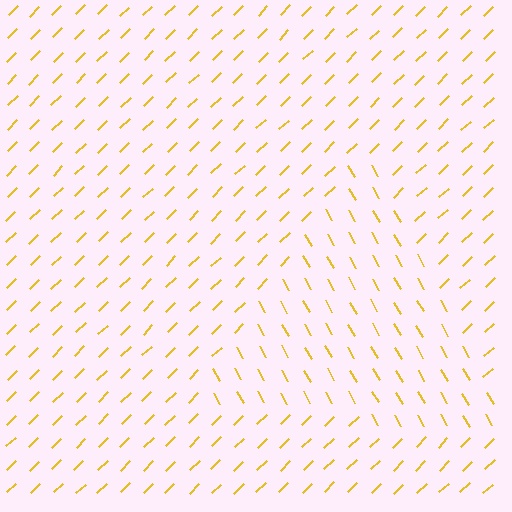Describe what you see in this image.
The image is filled with small yellow line segments. A triangle region in the image has lines oriented differently from the surrounding lines, creating a visible texture boundary.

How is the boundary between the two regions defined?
The boundary is defined purely by a change in line orientation (approximately 76 degrees difference). All lines are the same color and thickness.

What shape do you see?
I see a triangle.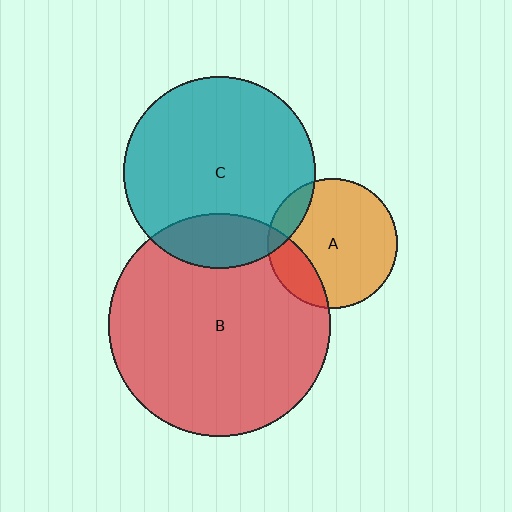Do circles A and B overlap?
Yes.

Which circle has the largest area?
Circle B (red).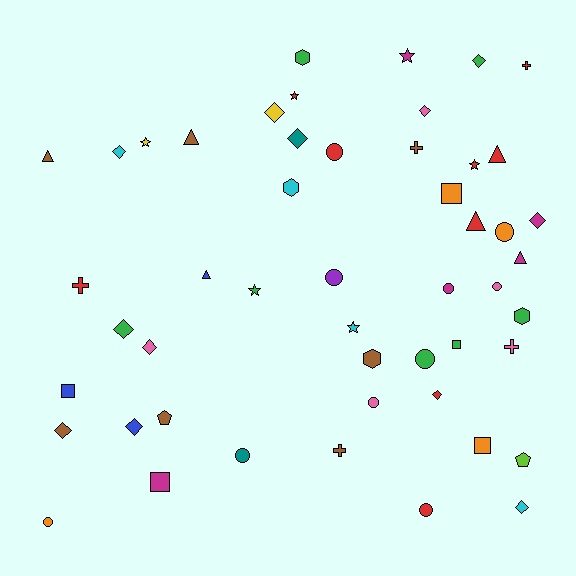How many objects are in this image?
There are 50 objects.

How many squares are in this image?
There are 5 squares.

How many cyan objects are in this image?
There are 4 cyan objects.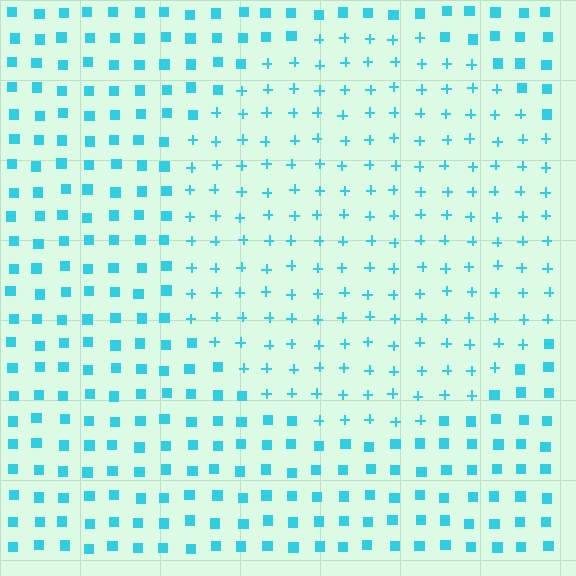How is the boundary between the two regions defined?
The boundary is defined by a change in element shape: plus signs inside vs. squares outside. All elements share the same color and spacing.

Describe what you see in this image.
The image is filled with small cyan elements arranged in a uniform grid. A circle-shaped region contains plus signs, while the surrounding area contains squares. The boundary is defined purely by the change in element shape.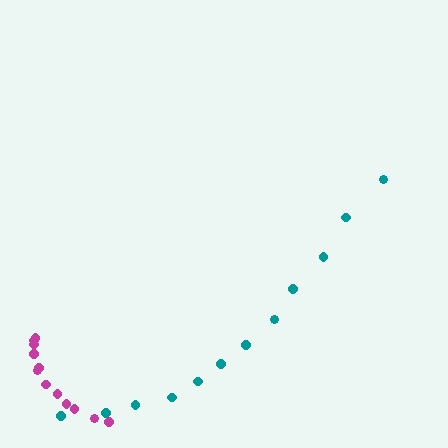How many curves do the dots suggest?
There are 2 distinct paths.